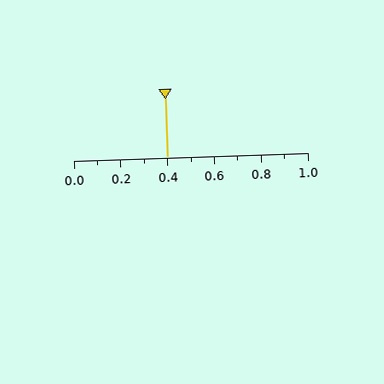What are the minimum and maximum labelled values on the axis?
The axis runs from 0.0 to 1.0.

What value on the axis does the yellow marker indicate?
The marker indicates approximately 0.4.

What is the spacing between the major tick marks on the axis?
The major ticks are spaced 0.2 apart.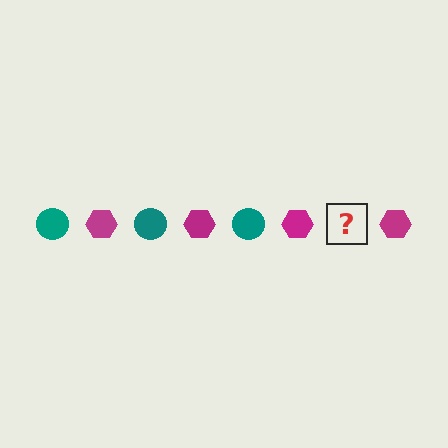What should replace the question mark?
The question mark should be replaced with a teal circle.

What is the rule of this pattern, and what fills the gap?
The rule is that the pattern alternates between teal circle and magenta hexagon. The gap should be filled with a teal circle.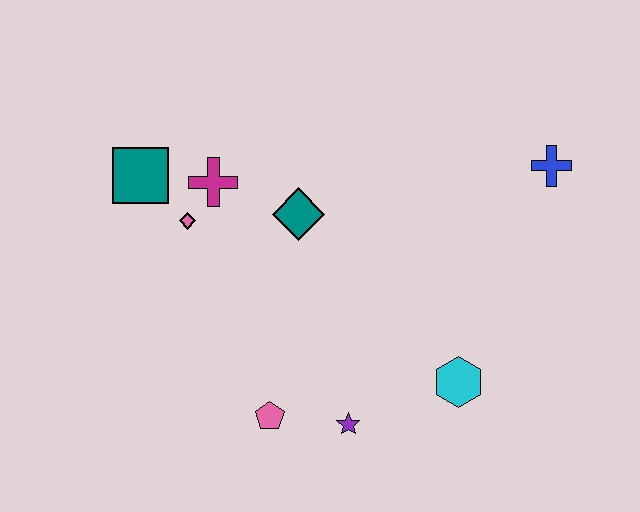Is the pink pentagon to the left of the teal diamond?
Yes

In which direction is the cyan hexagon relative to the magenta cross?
The cyan hexagon is to the right of the magenta cross.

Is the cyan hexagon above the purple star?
Yes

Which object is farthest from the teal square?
The blue cross is farthest from the teal square.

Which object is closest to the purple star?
The pink pentagon is closest to the purple star.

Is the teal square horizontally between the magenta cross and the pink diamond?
No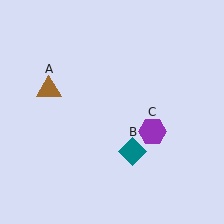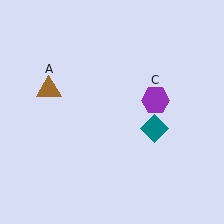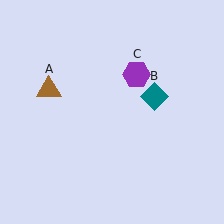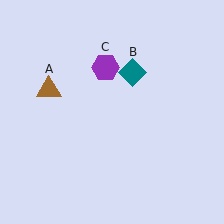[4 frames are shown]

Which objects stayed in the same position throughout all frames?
Brown triangle (object A) remained stationary.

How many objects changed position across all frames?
2 objects changed position: teal diamond (object B), purple hexagon (object C).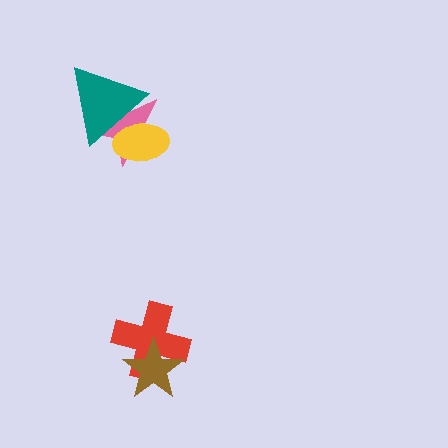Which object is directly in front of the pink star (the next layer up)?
The yellow ellipse is directly in front of the pink star.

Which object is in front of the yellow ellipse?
The teal triangle is in front of the yellow ellipse.